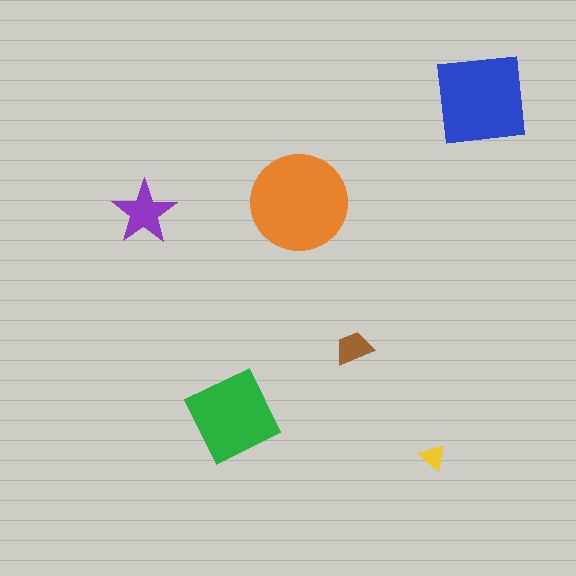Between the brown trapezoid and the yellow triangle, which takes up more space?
The brown trapezoid.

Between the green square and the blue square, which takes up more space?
The blue square.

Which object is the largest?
The orange circle.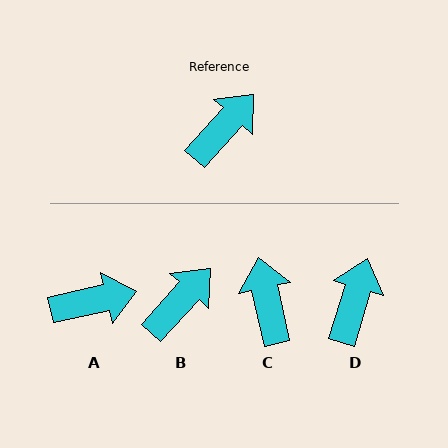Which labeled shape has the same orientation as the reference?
B.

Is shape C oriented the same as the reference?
No, it is off by about 55 degrees.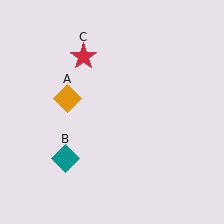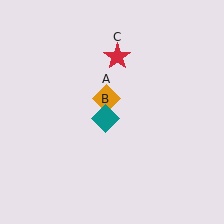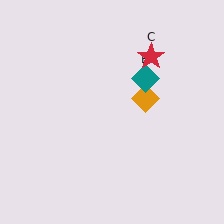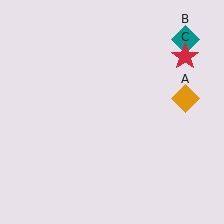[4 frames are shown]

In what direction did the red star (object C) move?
The red star (object C) moved right.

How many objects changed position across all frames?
3 objects changed position: orange diamond (object A), teal diamond (object B), red star (object C).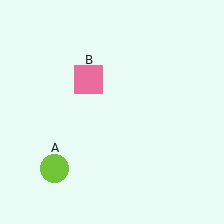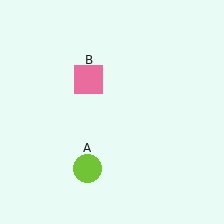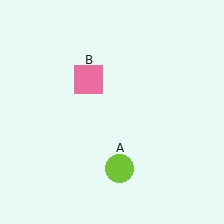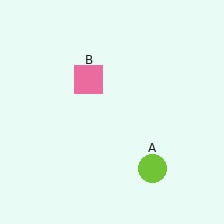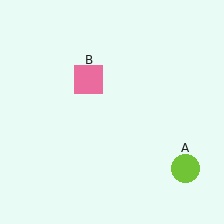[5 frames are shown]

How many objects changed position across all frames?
1 object changed position: lime circle (object A).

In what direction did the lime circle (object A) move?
The lime circle (object A) moved right.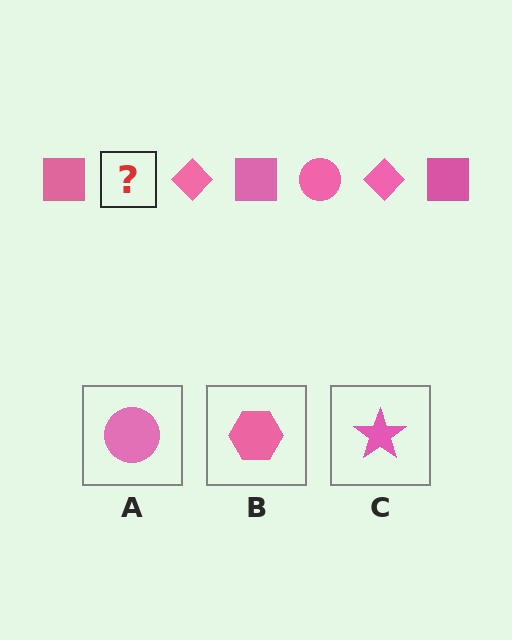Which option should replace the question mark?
Option A.